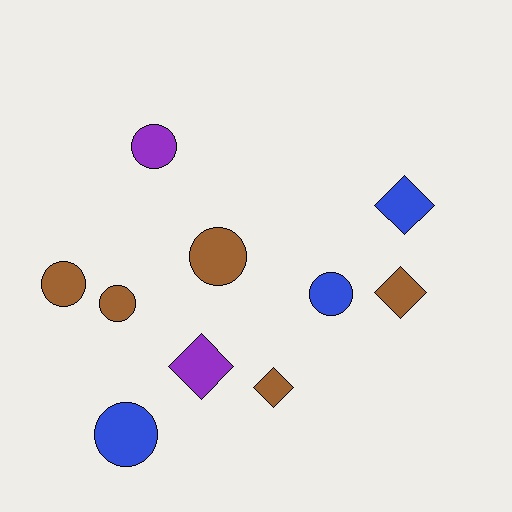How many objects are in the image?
There are 10 objects.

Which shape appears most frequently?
Circle, with 6 objects.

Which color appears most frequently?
Brown, with 5 objects.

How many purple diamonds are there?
There is 1 purple diamond.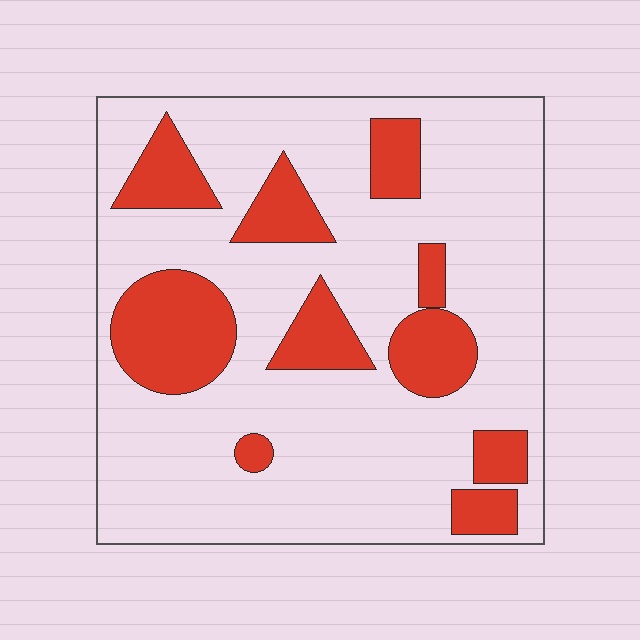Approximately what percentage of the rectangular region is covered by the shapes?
Approximately 25%.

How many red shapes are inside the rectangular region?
10.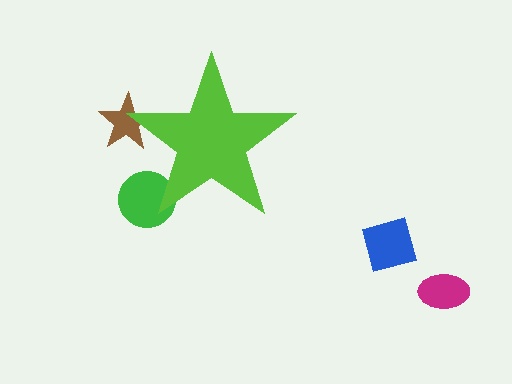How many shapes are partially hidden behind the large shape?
2 shapes are partially hidden.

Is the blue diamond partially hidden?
No, the blue diamond is fully visible.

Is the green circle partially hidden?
Yes, the green circle is partially hidden behind the lime star.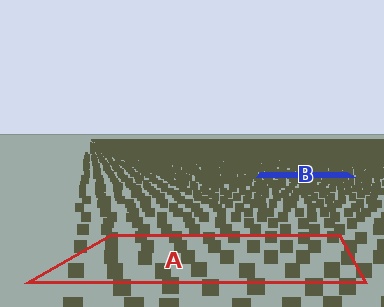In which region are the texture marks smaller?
The texture marks are smaller in region B, because it is farther away.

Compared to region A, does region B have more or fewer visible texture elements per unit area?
Region B has more texture elements per unit area — they are packed more densely because it is farther away.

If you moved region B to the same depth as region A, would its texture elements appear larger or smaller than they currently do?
They would appear larger. At a closer depth, the same texture elements are projected at a bigger on-screen size.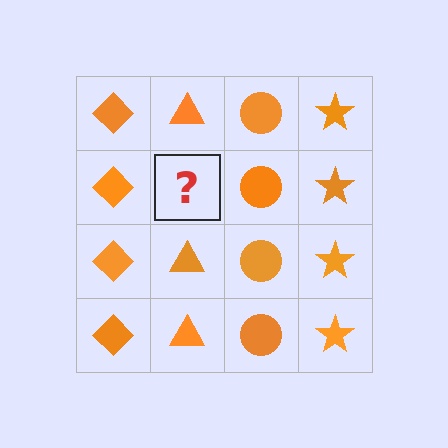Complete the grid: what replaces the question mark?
The question mark should be replaced with an orange triangle.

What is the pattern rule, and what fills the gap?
The rule is that each column has a consistent shape. The gap should be filled with an orange triangle.